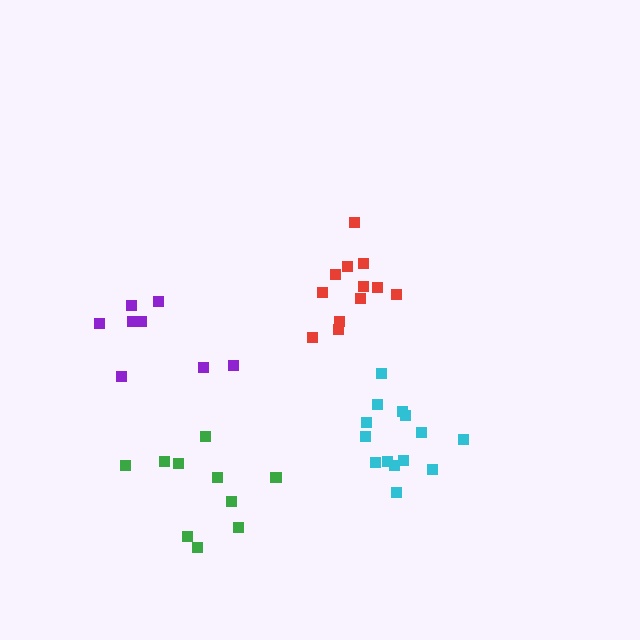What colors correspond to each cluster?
The clusters are colored: red, cyan, purple, green.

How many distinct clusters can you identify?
There are 4 distinct clusters.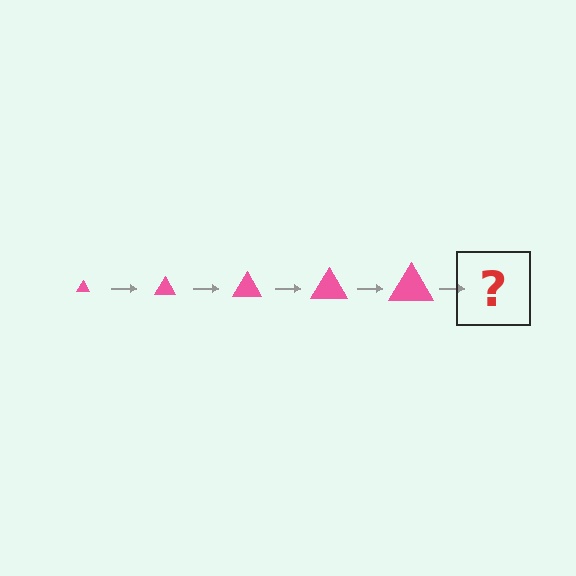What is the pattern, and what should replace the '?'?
The pattern is that the triangle gets progressively larger each step. The '?' should be a pink triangle, larger than the previous one.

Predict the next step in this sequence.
The next step is a pink triangle, larger than the previous one.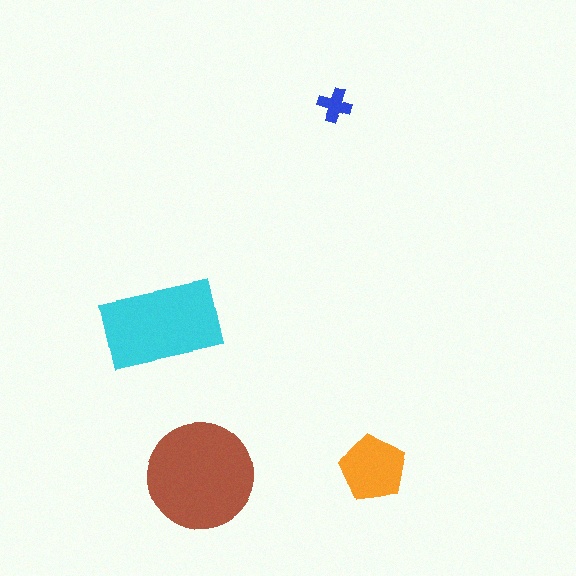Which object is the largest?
The brown circle.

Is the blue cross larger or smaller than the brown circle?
Smaller.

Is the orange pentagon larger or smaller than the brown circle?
Smaller.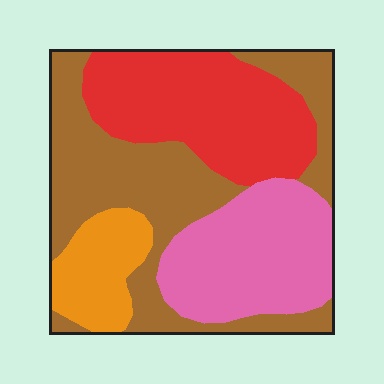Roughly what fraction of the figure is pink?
Pink takes up between a sixth and a third of the figure.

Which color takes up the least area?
Orange, at roughly 10%.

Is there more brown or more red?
Brown.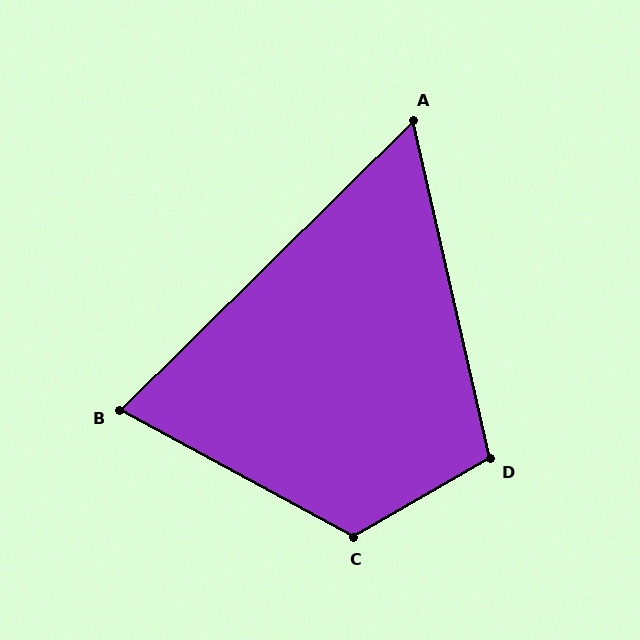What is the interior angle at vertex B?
Approximately 73 degrees (acute).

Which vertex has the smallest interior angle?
A, at approximately 58 degrees.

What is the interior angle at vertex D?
Approximately 107 degrees (obtuse).